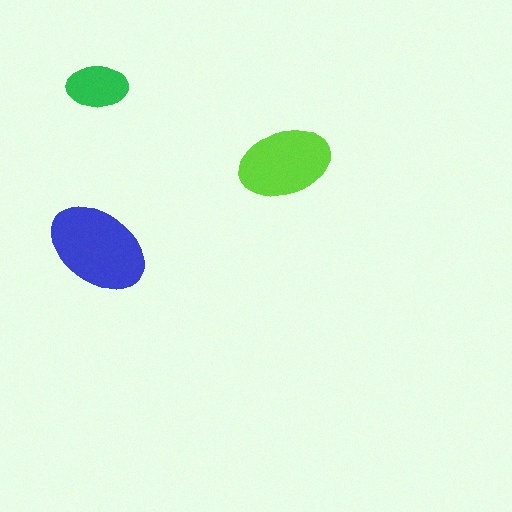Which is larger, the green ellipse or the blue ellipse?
The blue one.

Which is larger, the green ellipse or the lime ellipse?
The lime one.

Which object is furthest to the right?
The lime ellipse is rightmost.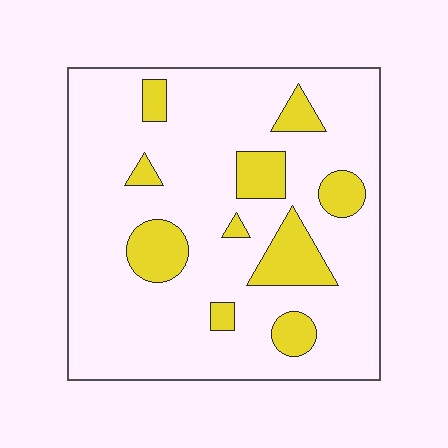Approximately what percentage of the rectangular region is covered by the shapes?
Approximately 15%.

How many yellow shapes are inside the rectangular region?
10.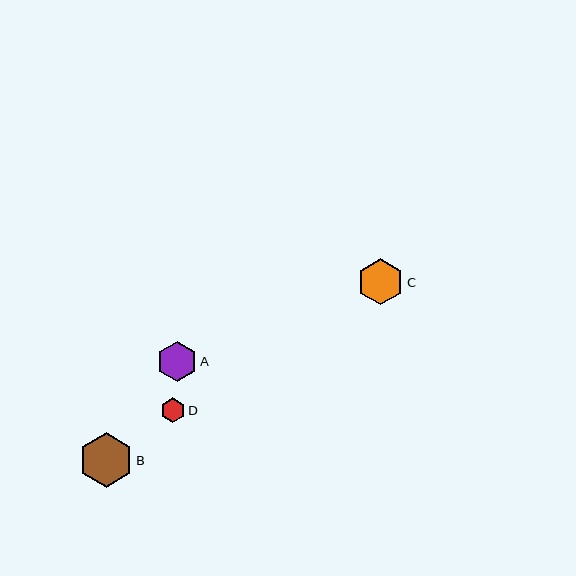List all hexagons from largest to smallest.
From largest to smallest: B, C, A, D.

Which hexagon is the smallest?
Hexagon D is the smallest with a size of approximately 24 pixels.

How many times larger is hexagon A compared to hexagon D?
Hexagon A is approximately 1.6 times the size of hexagon D.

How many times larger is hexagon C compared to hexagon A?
Hexagon C is approximately 1.2 times the size of hexagon A.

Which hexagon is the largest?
Hexagon B is the largest with a size of approximately 54 pixels.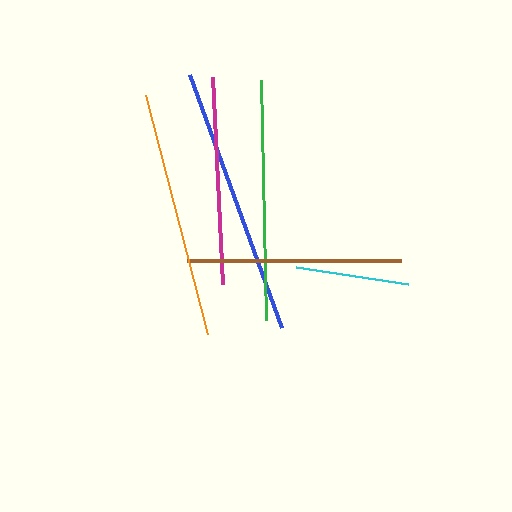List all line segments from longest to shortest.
From longest to shortest: blue, orange, green, brown, magenta, cyan.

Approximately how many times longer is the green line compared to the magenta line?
The green line is approximately 1.2 times the length of the magenta line.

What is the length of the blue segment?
The blue segment is approximately 269 pixels long.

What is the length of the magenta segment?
The magenta segment is approximately 208 pixels long.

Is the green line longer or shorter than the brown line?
The green line is longer than the brown line.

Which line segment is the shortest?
The cyan line is the shortest at approximately 114 pixels.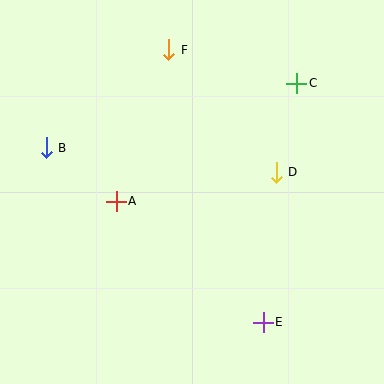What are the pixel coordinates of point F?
Point F is at (169, 50).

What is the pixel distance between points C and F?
The distance between C and F is 132 pixels.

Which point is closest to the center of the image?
Point A at (116, 201) is closest to the center.